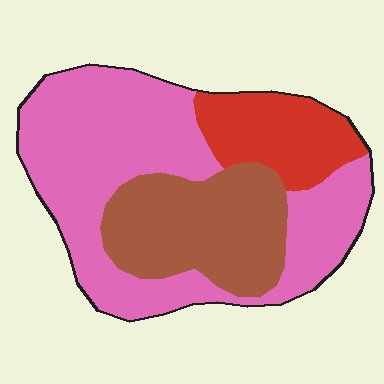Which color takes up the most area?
Pink, at roughly 55%.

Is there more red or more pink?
Pink.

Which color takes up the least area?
Red, at roughly 15%.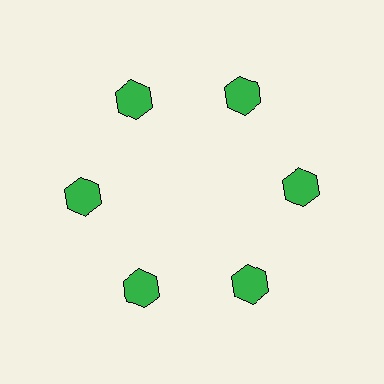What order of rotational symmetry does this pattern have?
This pattern has 6-fold rotational symmetry.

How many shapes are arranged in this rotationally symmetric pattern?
There are 6 shapes, arranged in 6 groups of 1.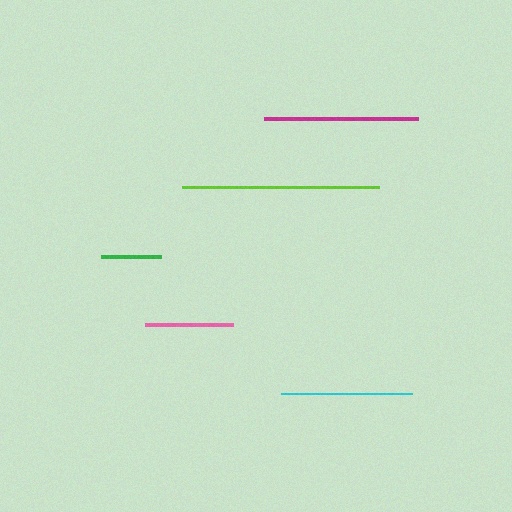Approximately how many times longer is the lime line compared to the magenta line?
The lime line is approximately 1.3 times the length of the magenta line.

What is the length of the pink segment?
The pink segment is approximately 88 pixels long.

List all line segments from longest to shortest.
From longest to shortest: lime, magenta, cyan, pink, green.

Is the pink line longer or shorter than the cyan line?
The cyan line is longer than the pink line.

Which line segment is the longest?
The lime line is the longest at approximately 197 pixels.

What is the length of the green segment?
The green segment is approximately 60 pixels long.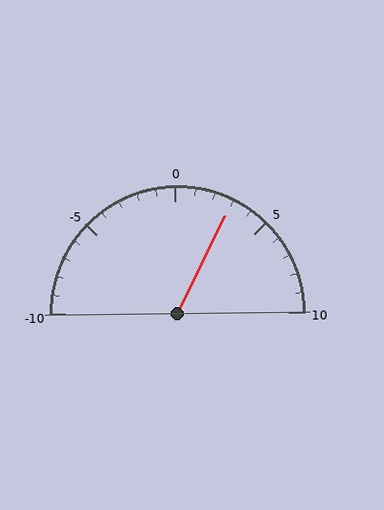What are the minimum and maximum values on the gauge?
The gauge ranges from -10 to 10.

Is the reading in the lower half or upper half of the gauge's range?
The reading is in the upper half of the range (-10 to 10).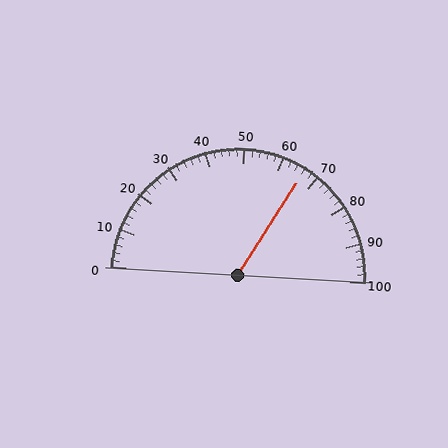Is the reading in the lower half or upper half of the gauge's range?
The reading is in the upper half of the range (0 to 100).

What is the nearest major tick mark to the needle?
The nearest major tick mark is 70.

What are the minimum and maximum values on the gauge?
The gauge ranges from 0 to 100.